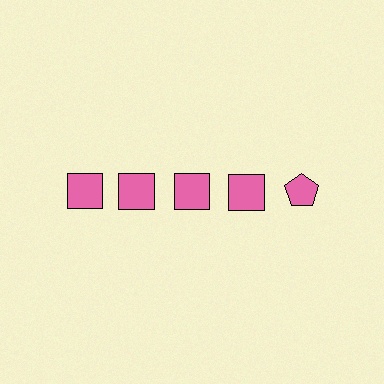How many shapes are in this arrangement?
There are 5 shapes arranged in a grid pattern.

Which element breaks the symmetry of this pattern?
The pink pentagon in the top row, rightmost column breaks the symmetry. All other shapes are pink squares.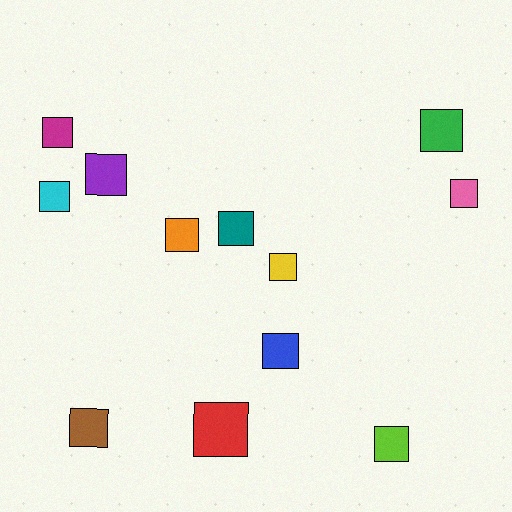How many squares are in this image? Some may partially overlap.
There are 12 squares.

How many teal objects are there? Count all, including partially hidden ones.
There is 1 teal object.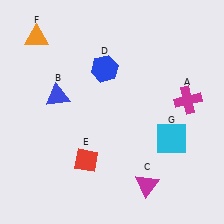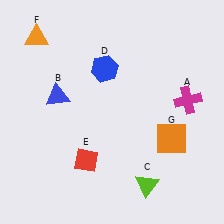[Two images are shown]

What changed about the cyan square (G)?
In Image 1, G is cyan. In Image 2, it changed to orange.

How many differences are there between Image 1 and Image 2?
There are 2 differences between the two images.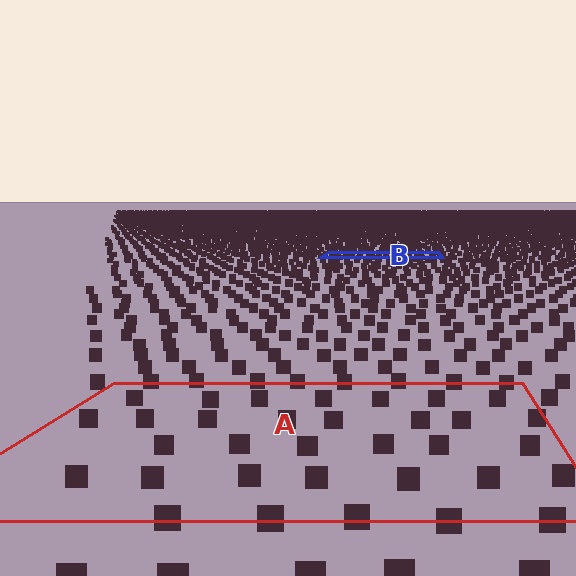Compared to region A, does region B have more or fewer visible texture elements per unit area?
Region B has more texture elements per unit area — they are packed more densely because it is farther away.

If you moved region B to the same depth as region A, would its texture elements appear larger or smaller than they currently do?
They would appear larger. At a closer depth, the same texture elements are projected at a bigger on-screen size.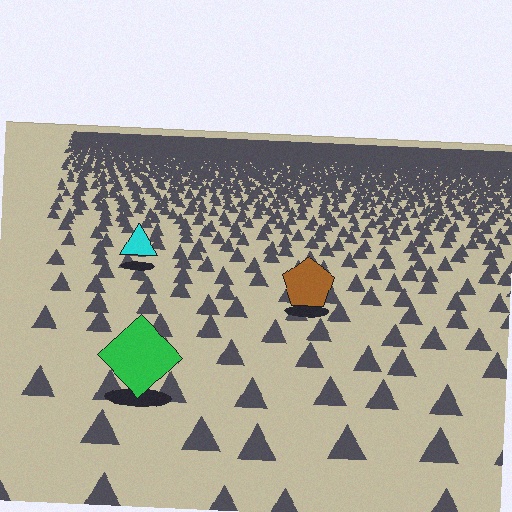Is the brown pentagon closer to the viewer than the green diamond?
No. The green diamond is closer — you can tell from the texture gradient: the ground texture is coarser near it.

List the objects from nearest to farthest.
From nearest to farthest: the green diamond, the brown pentagon, the cyan triangle.